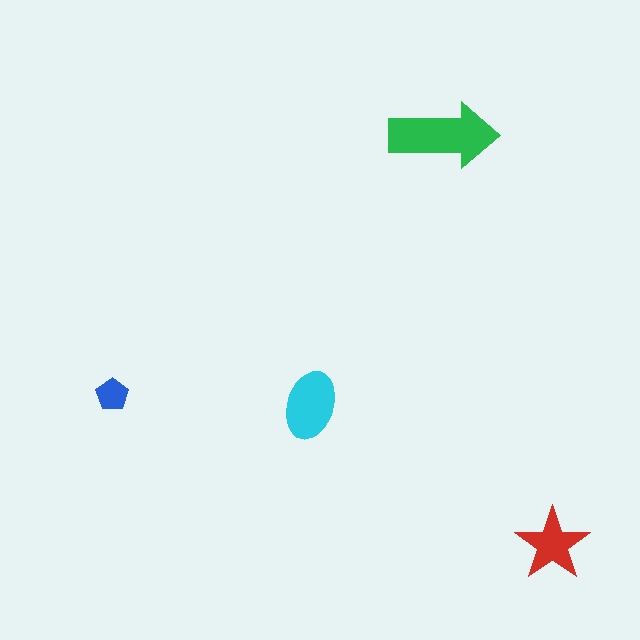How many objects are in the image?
There are 4 objects in the image.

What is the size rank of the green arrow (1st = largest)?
1st.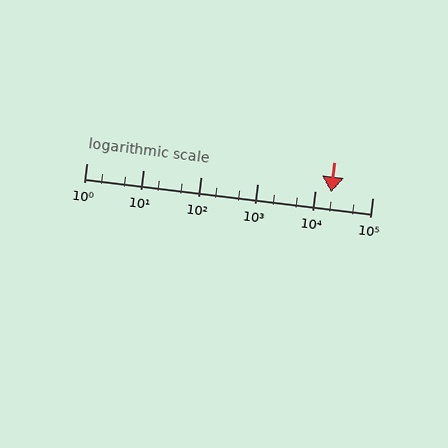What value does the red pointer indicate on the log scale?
The pointer indicates approximately 19000.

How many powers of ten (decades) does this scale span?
The scale spans 5 decades, from 1 to 100000.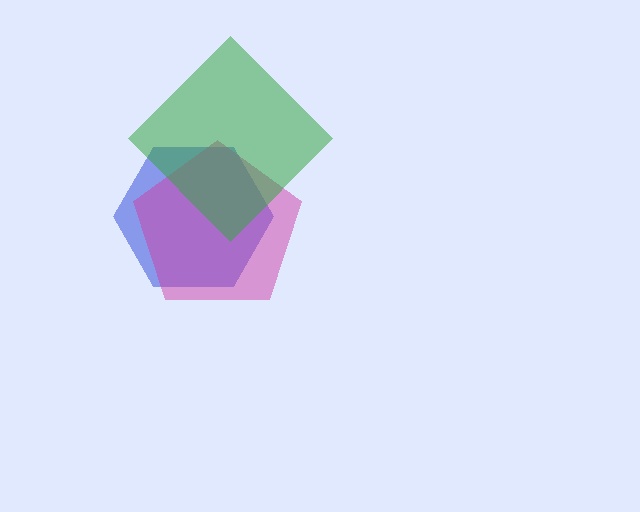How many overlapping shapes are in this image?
There are 3 overlapping shapes in the image.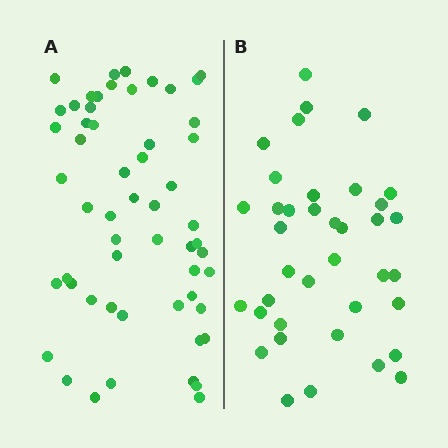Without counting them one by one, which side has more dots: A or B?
Region A (the left region) has more dots.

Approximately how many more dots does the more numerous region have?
Region A has approximately 20 more dots than region B.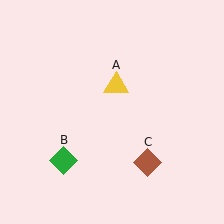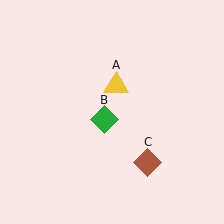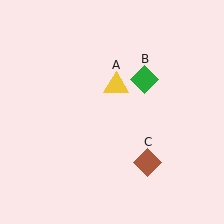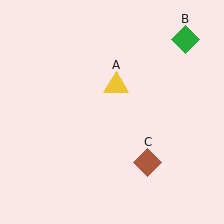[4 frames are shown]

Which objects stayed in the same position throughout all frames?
Yellow triangle (object A) and brown diamond (object C) remained stationary.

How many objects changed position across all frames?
1 object changed position: green diamond (object B).